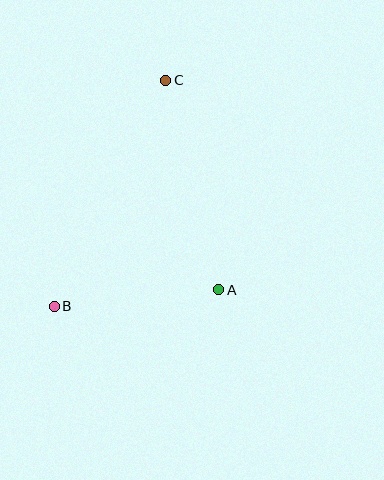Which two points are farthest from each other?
Points B and C are farthest from each other.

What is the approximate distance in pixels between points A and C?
The distance between A and C is approximately 216 pixels.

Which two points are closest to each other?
Points A and B are closest to each other.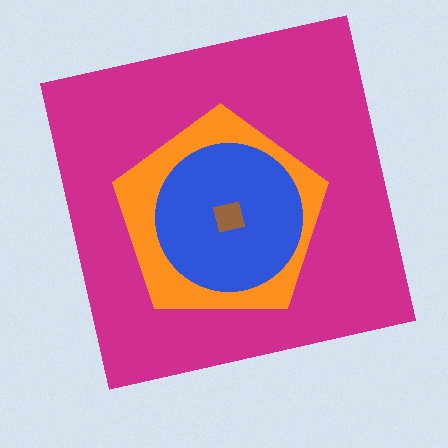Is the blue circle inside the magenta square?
Yes.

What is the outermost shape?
The magenta square.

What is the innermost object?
The brown square.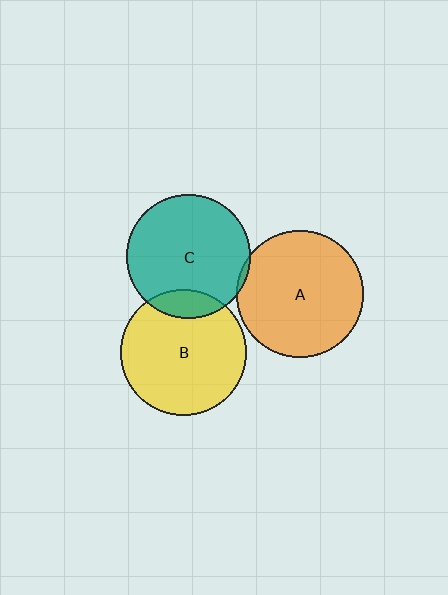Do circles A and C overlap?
Yes.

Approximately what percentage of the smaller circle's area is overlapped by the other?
Approximately 5%.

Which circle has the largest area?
Circle A (orange).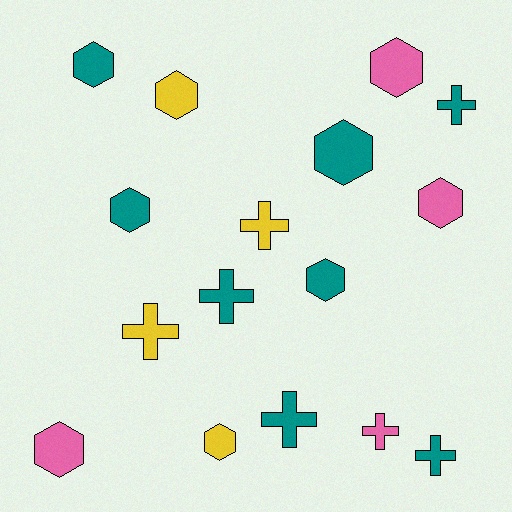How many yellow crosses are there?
There are 2 yellow crosses.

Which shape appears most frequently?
Hexagon, with 9 objects.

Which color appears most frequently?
Teal, with 8 objects.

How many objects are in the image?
There are 16 objects.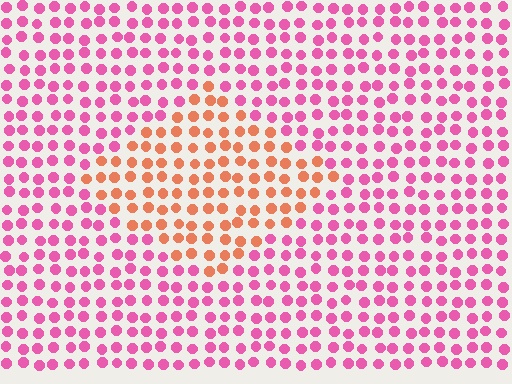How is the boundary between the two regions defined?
The boundary is defined purely by a slight shift in hue (about 49 degrees). Spacing, size, and orientation are identical on both sides.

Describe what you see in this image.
The image is filled with small pink elements in a uniform arrangement. A diamond-shaped region is visible where the elements are tinted to a slightly different hue, forming a subtle color boundary.